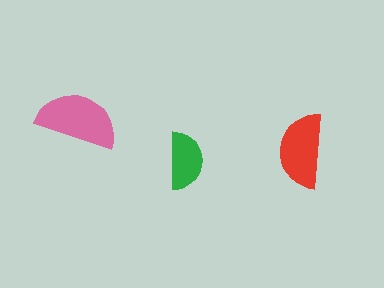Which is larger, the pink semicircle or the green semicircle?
The pink one.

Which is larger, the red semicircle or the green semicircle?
The red one.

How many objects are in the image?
There are 3 objects in the image.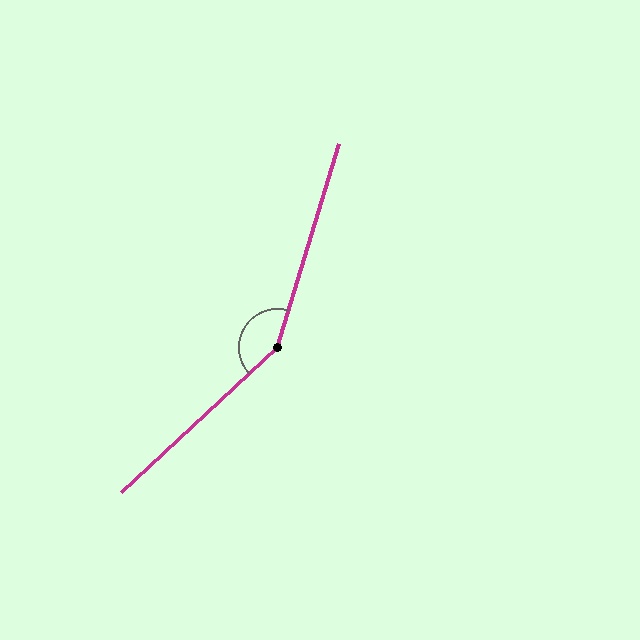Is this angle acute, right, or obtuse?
It is obtuse.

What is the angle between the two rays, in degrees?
Approximately 150 degrees.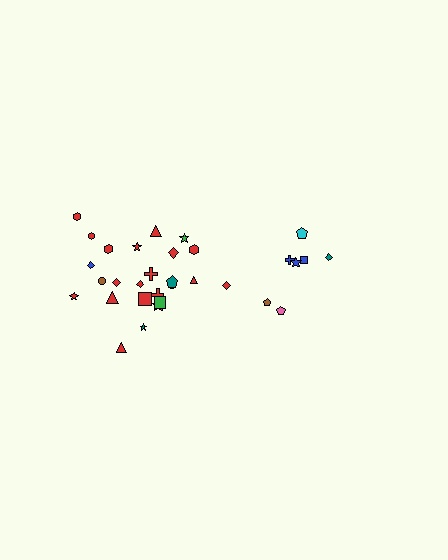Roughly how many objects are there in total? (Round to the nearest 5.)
Roughly 30 objects in total.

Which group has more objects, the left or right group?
The left group.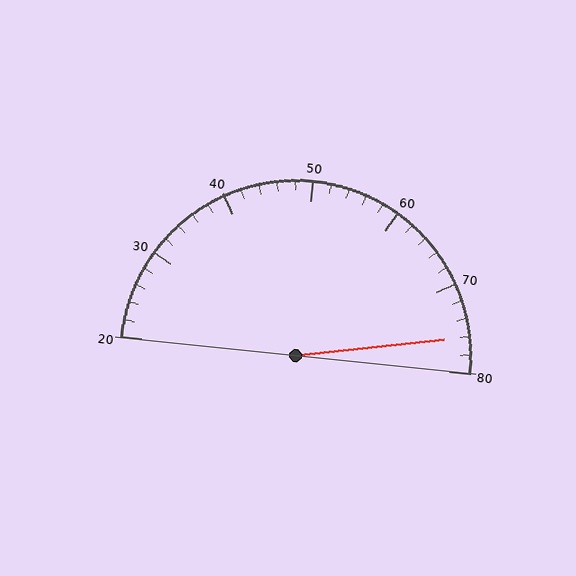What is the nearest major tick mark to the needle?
The nearest major tick mark is 80.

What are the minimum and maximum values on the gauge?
The gauge ranges from 20 to 80.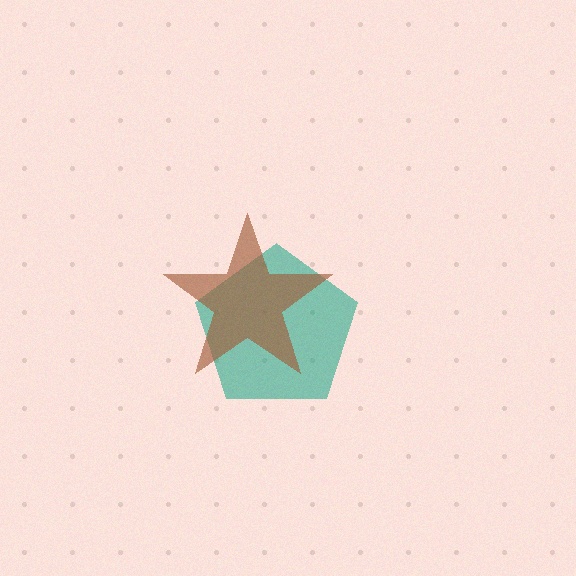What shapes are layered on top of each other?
The layered shapes are: a teal pentagon, a brown star.